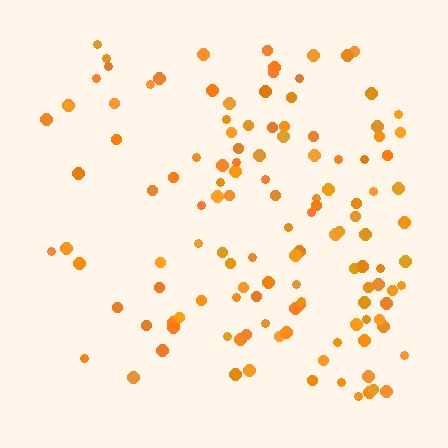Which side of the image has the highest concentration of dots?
The right.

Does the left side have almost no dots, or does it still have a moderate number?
Still a moderate number, just noticeably fewer than the right.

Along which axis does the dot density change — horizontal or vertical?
Horizontal.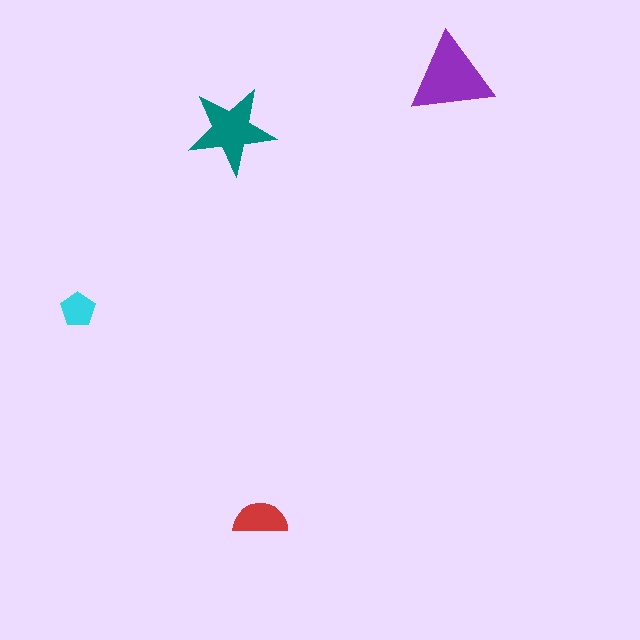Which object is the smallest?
The cyan pentagon.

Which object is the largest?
The purple triangle.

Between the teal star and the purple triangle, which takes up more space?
The purple triangle.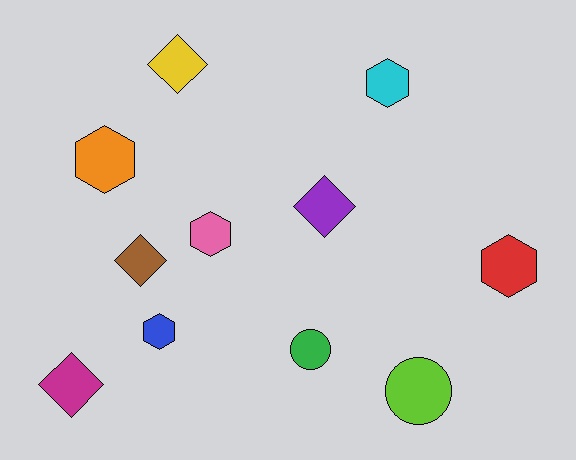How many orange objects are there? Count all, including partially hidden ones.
There is 1 orange object.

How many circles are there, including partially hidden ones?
There are 2 circles.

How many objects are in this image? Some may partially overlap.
There are 11 objects.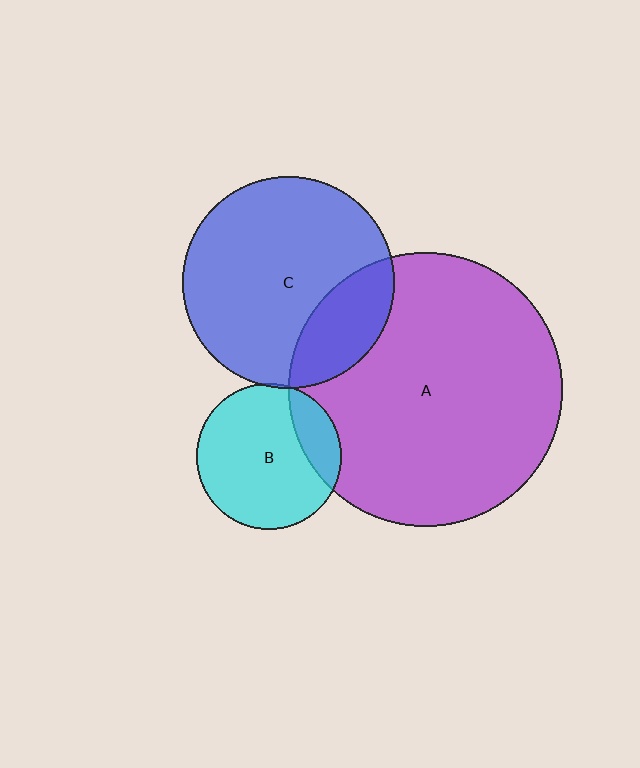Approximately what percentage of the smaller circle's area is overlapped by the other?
Approximately 20%.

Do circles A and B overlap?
Yes.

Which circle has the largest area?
Circle A (purple).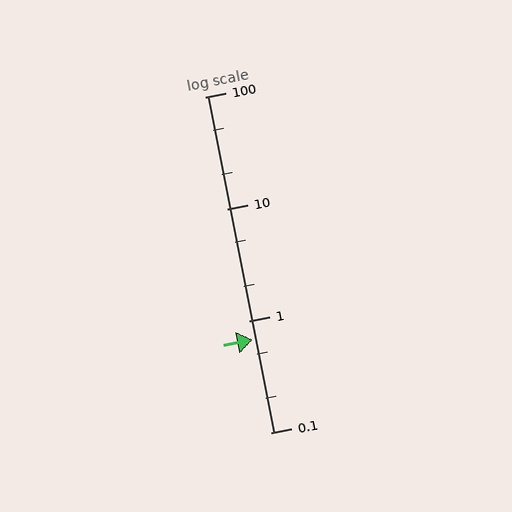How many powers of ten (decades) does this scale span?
The scale spans 3 decades, from 0.1 to 100.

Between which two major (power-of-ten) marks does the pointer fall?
The pointer is between 0.1 and 1.